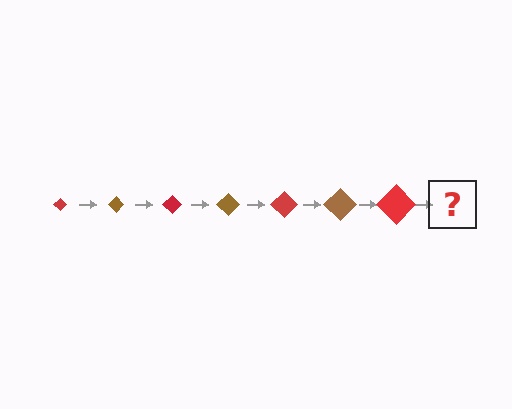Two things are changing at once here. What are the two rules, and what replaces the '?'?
The two rules are that the diamond grows larger each step and the color cycles through red and brown. The '?' should be a brown diamond, larger than the previous one.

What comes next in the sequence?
The next element should be a brown diamond, larger than the previous one.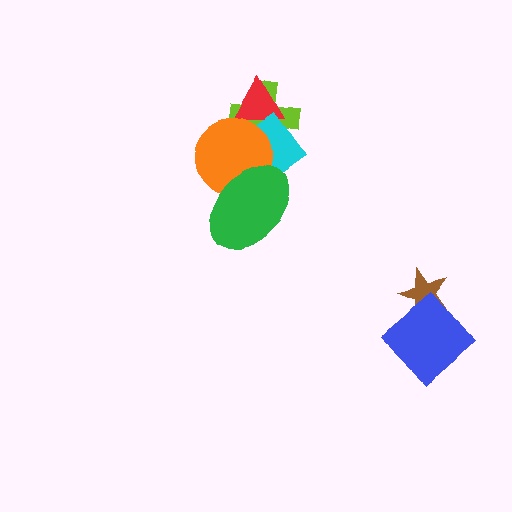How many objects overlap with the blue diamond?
1 object overlaps with the blue diamond.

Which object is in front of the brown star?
The blue diamond is in front of the brown star.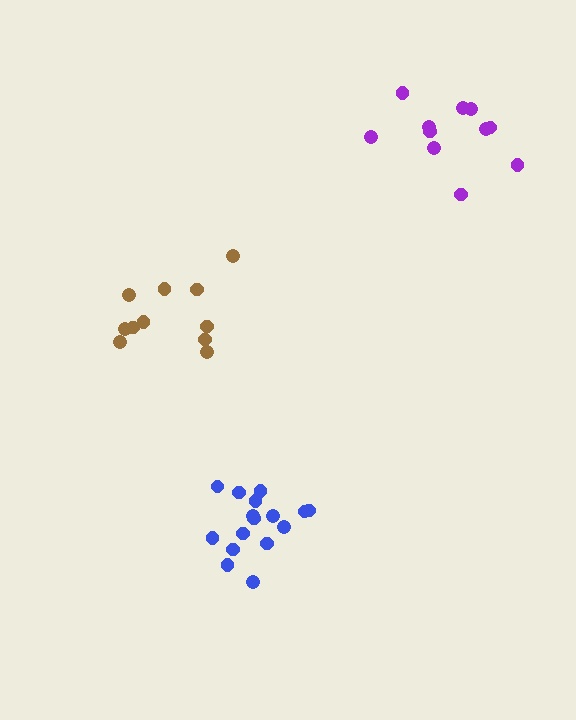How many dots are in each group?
Group 1: 11 dots, Group 2: 11 dots, Group 3: 16 dots (38 total).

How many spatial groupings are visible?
There are 3 spatial groupings.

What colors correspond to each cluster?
The clusters are colored: brown, purple, blue.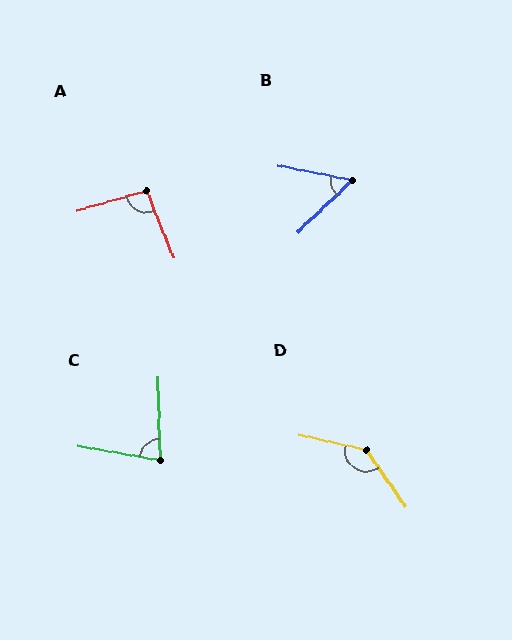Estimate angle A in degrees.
Approximately 96 degrees.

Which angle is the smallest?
B, at approximately 55 degrees.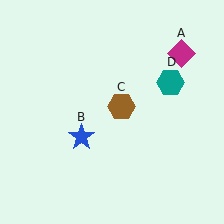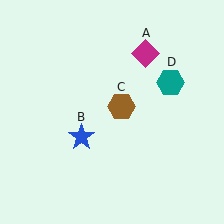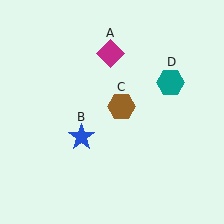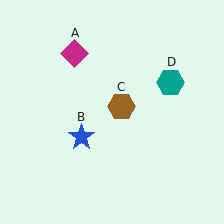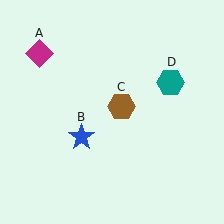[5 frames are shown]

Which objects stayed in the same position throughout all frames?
Blue star (object B) and brown hexagon (object C) and teal hexagon (object D) remained stationary.